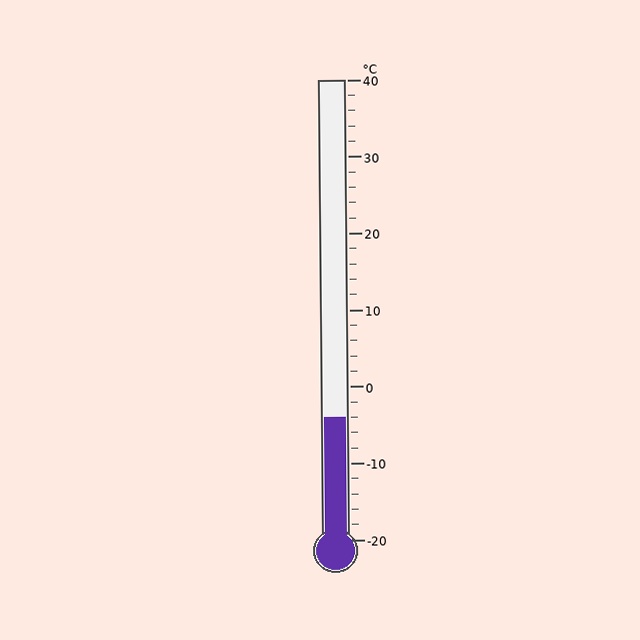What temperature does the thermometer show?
The thermometer shows approximately -4°C.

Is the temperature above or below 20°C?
The temperature is below 20°C.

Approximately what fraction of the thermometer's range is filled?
The thermometer is filled to approximately 25% of its range.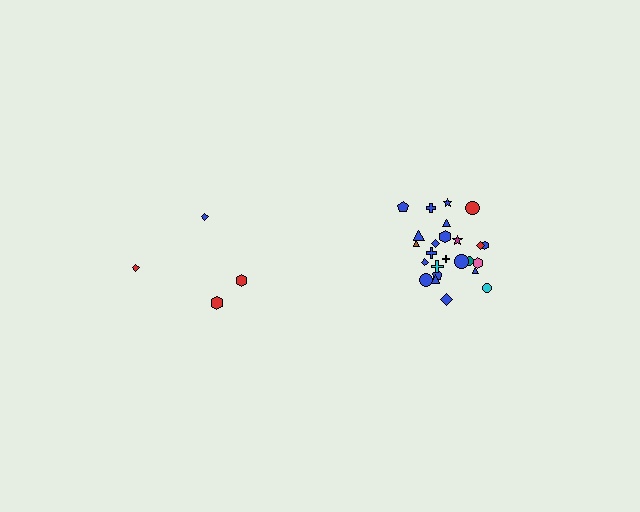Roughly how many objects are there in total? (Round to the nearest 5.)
Roughly 30 objects in total.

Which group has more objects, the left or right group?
The right group.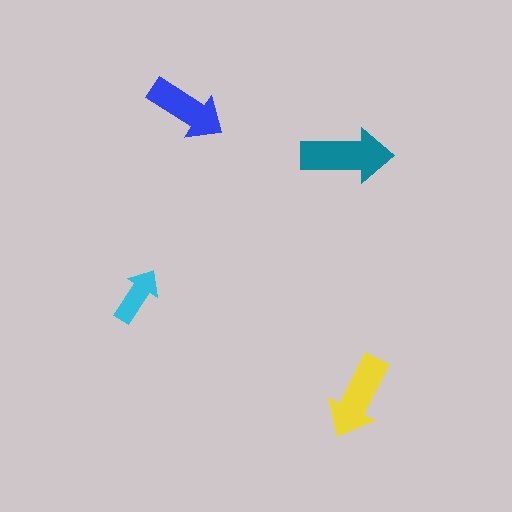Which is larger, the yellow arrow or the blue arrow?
The yellow one.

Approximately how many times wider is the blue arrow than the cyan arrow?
About 1.5 times wider.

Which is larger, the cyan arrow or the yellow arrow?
The yellow one.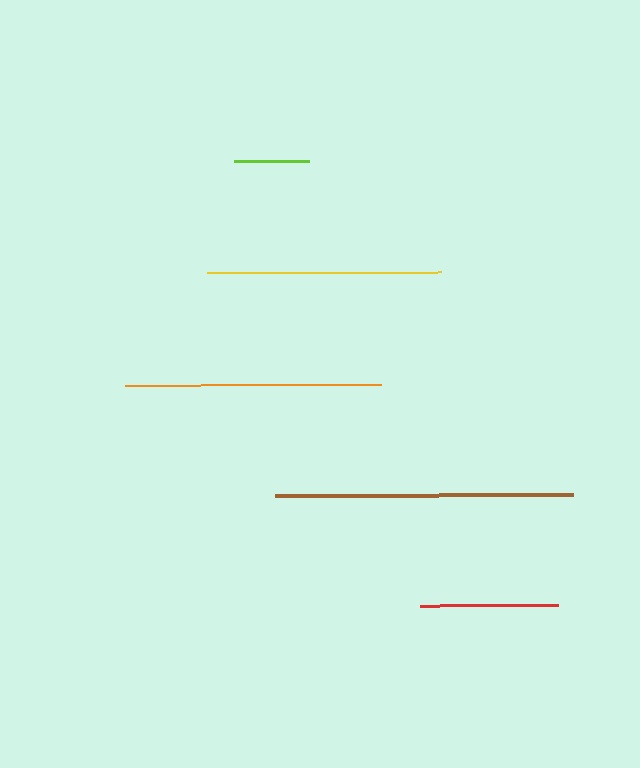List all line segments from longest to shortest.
From longest to shortest: brown, orange, yellow, red, lime.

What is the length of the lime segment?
The lime segment is approximately 75 pixels long.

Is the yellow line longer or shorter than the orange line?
The orange line is longer than the yellow line.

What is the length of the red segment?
The red segment is approximately 138 pixels long.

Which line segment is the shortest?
The lime line is the shortest at approximately 75 pixels.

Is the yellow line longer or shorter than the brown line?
The brown line is longer than the yellow line.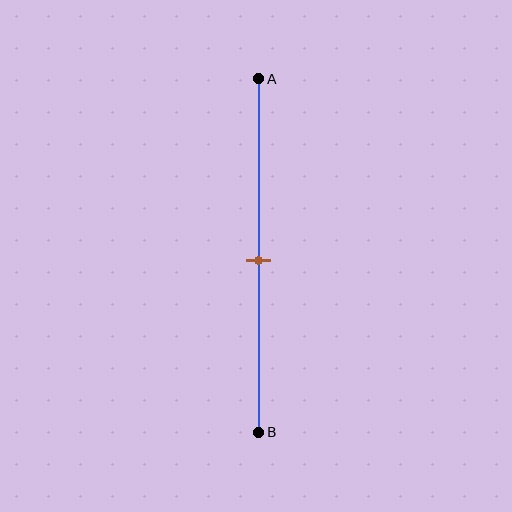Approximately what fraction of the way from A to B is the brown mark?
The brown mark is approximately 50% of the way from A to B.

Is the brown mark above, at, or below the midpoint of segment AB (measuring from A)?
The brown mark is approximately at the midpoint of segment AB.